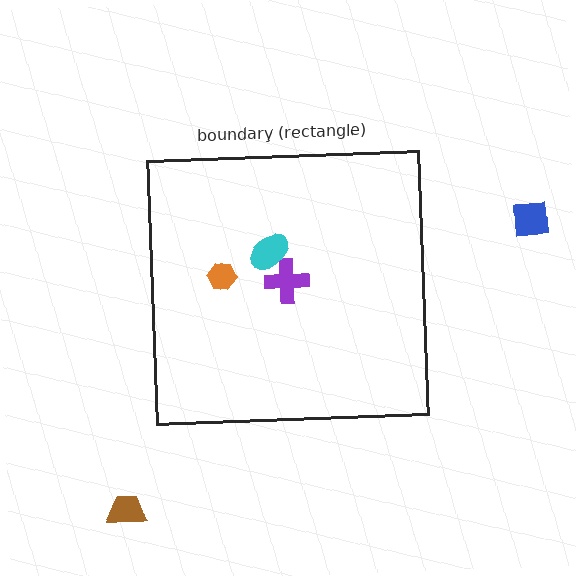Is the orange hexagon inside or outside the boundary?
Inside.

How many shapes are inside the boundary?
3 inside, 2 outside.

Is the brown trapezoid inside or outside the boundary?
Outside.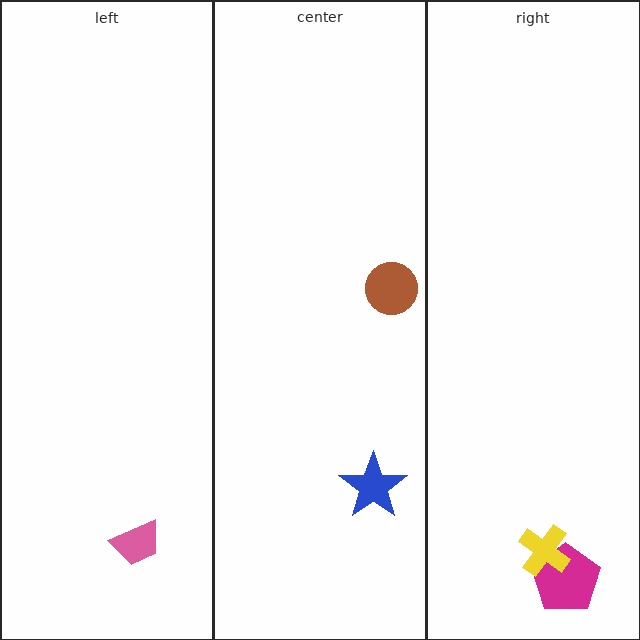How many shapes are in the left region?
1.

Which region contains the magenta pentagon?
The right region.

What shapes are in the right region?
The magenta pentagon, the yellow cross.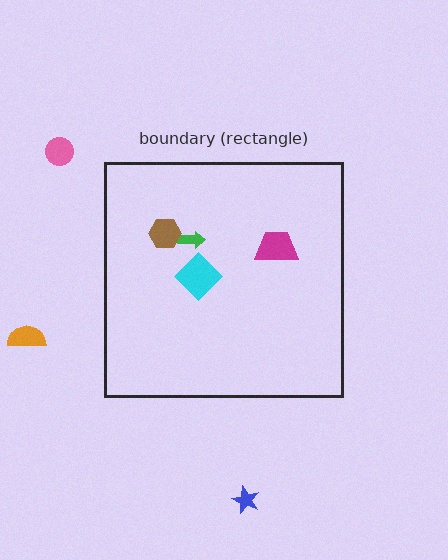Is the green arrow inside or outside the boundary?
Inside.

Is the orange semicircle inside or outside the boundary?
Outside.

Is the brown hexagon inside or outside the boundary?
Inside.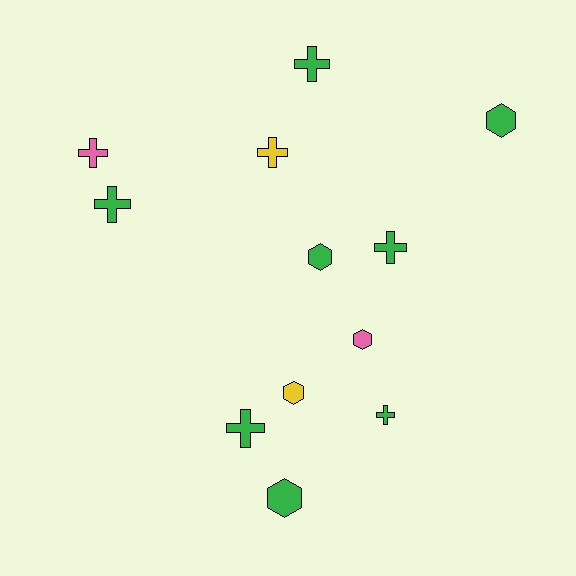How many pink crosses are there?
There is 1 pink cross.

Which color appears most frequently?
Green, with 8 objects.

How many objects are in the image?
There are 12 objects.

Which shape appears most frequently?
Cross, with 7 objects.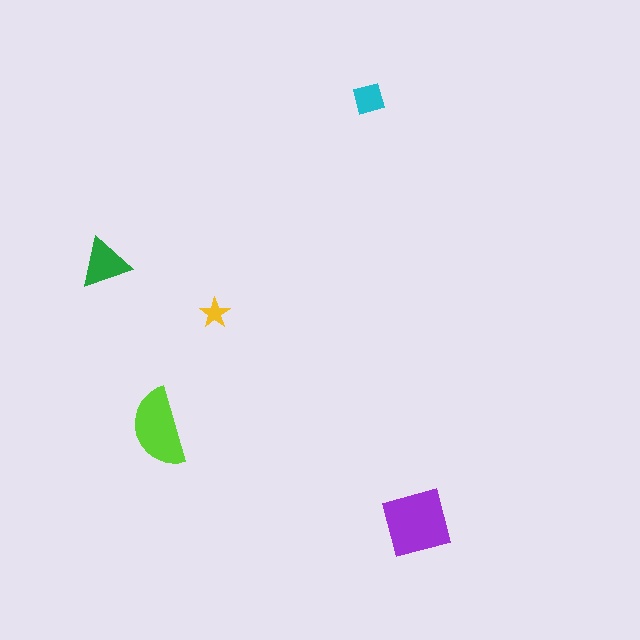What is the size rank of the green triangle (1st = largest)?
3rd.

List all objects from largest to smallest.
The purple square, the lime semicircle, the green triangle, the cyan square, the yellow star.